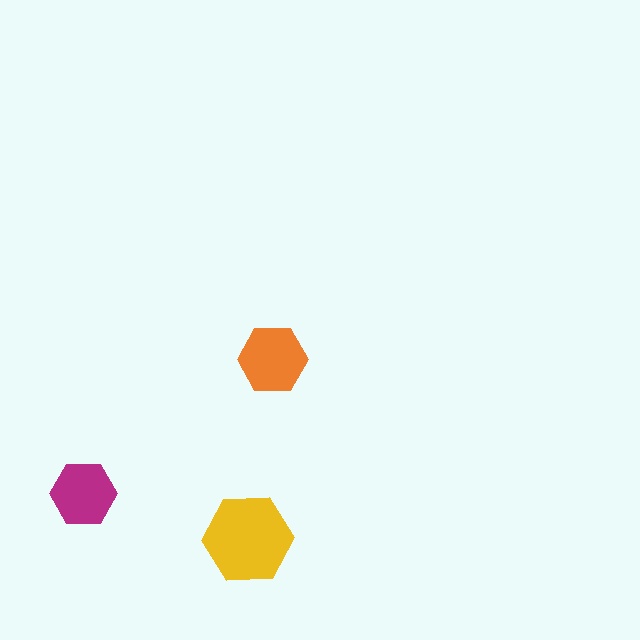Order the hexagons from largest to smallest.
the yellow one, the orange one, the magenta one.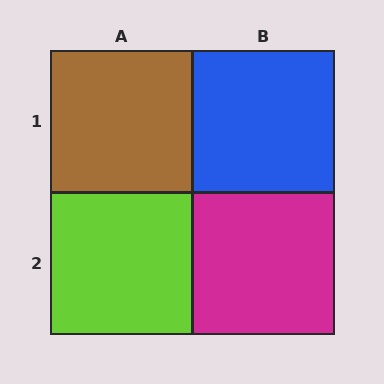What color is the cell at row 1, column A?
Brown.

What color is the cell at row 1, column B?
Blue.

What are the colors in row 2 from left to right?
Lime, magenta.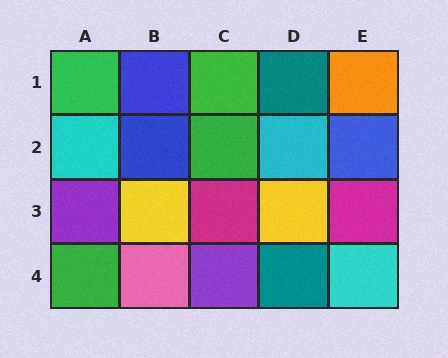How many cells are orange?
1 cell is orange.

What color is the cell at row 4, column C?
Purple.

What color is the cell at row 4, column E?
Cyan.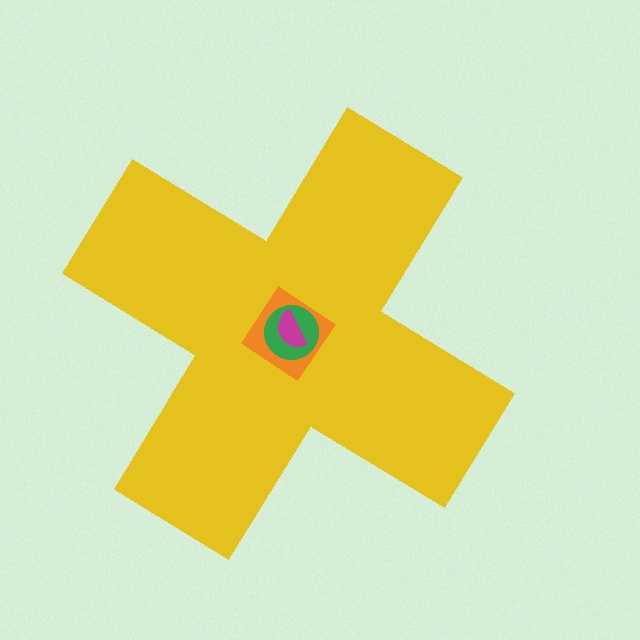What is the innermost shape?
The magenta semicircle.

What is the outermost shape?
The yellow cross.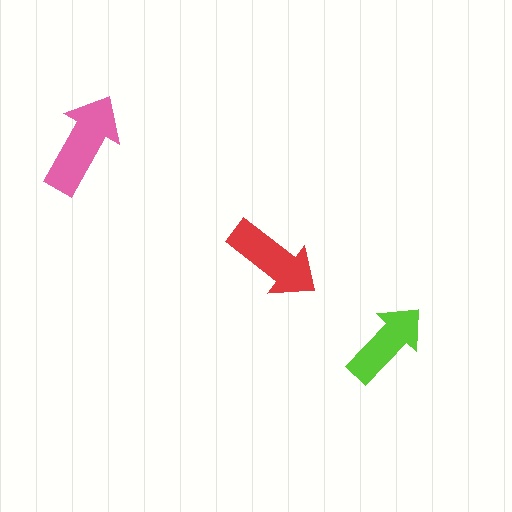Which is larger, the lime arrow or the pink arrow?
The pink one.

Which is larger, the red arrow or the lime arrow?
The red one.